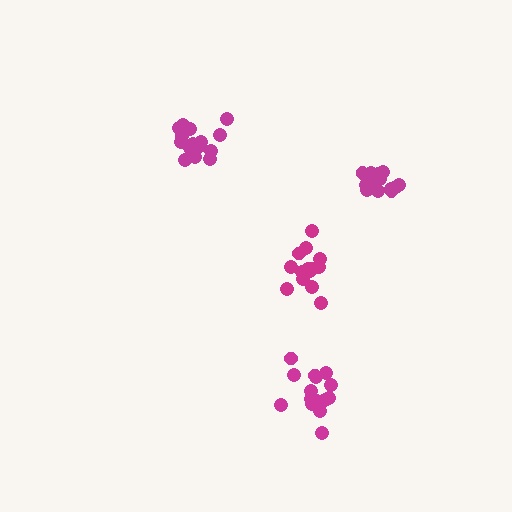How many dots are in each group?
Group 1: 17 dots, Group 2: 16 dots, Group 3: 13 dots, Group 4: 14 dots (60 total).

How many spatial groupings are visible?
There are 4 spatial groupings.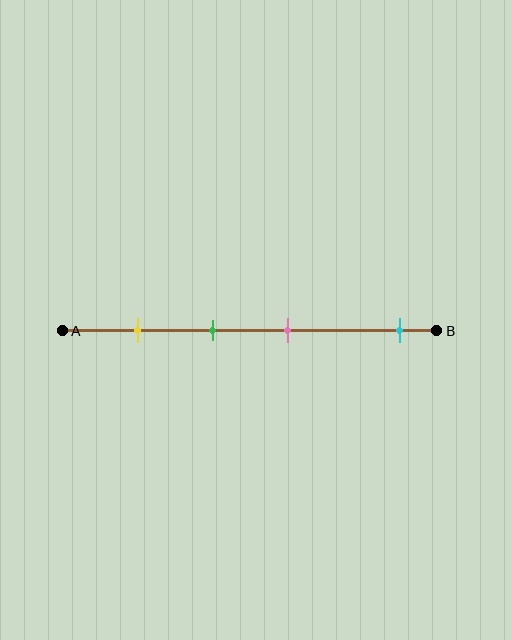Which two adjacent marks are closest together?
The green and pink marks are the closest adjacent pair.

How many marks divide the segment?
There are 4 marks dividing the segment.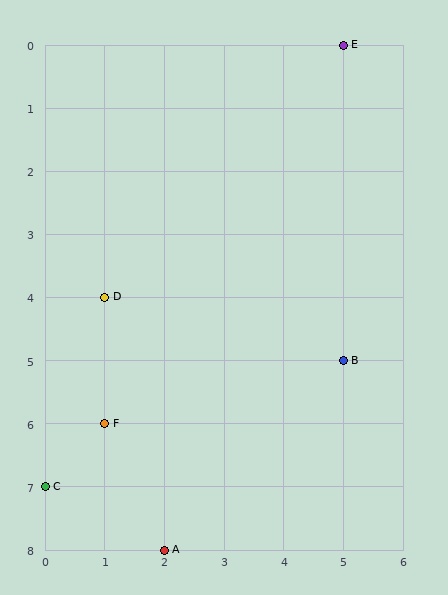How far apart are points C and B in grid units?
Points C and B are 5 columns and 2 rows apart (about 5.4 grid units diagonally).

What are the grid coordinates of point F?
Point F is at grid coordinates (1, 6).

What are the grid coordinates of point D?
Point D is at grid coordinates (1, 4).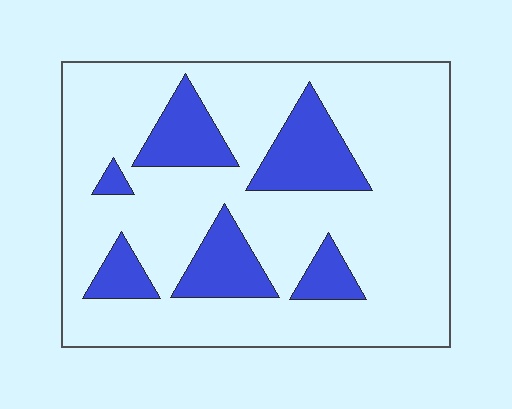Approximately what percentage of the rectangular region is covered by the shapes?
Approximately 20%.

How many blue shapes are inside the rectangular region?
6.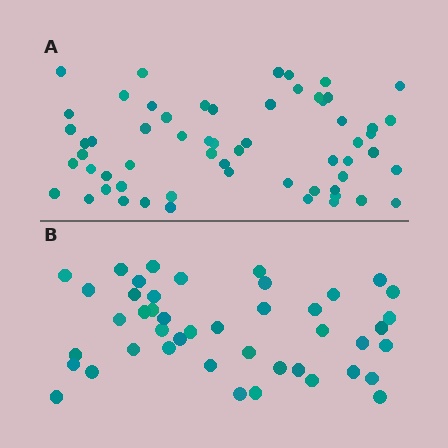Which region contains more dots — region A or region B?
Region A (the top region) has more dots.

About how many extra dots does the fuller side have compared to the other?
Region A has approximately 15 more dots than region B.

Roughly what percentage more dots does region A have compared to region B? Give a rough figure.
About 35% more.